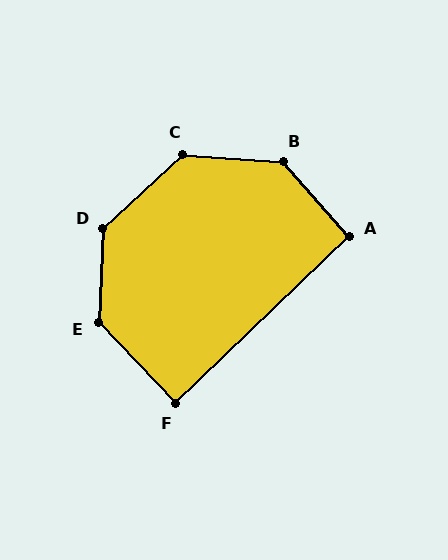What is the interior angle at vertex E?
Approximately 134 degrees (obtuse).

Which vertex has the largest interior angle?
B, at approximately 135 degrees.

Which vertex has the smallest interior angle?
F, at approximately 90 degrees.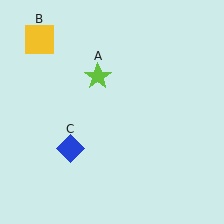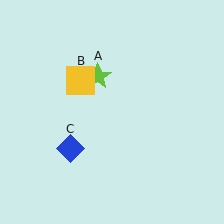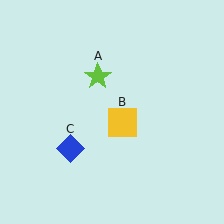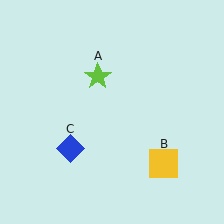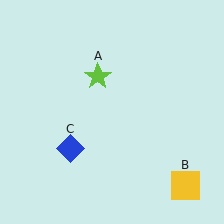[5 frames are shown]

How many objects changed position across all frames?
1 object changed position: yellow square (object B).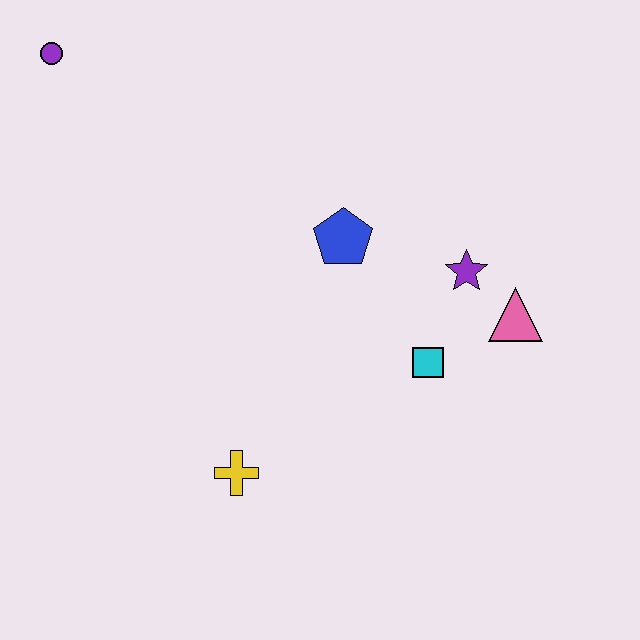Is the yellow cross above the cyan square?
No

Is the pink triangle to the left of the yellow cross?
No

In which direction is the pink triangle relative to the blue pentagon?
The pink triangle is to the right of the blue pentagon.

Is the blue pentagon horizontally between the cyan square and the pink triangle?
No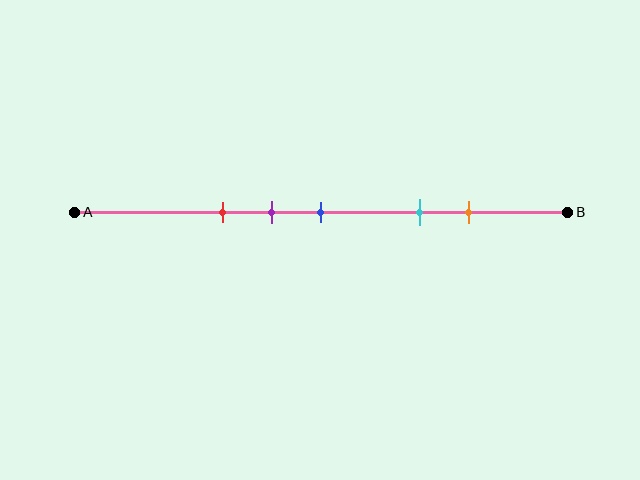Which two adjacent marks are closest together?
The purple and blue marks are the closest adjacent pair.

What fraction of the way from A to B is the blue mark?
The blue mark is approximately 50% (0.5) of the way from A to B.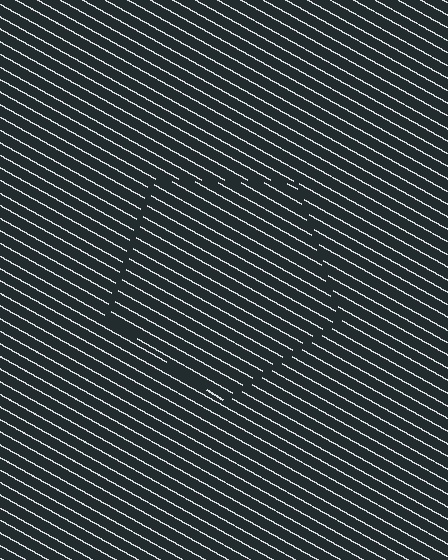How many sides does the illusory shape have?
5 sides — the line-ends trace a pentagon.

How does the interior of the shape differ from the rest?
The interior of the shape contains the same grating, shifted by half a period — the contour is defined by the phase discontinuity where line-ends from the inner and outer gratings abut.